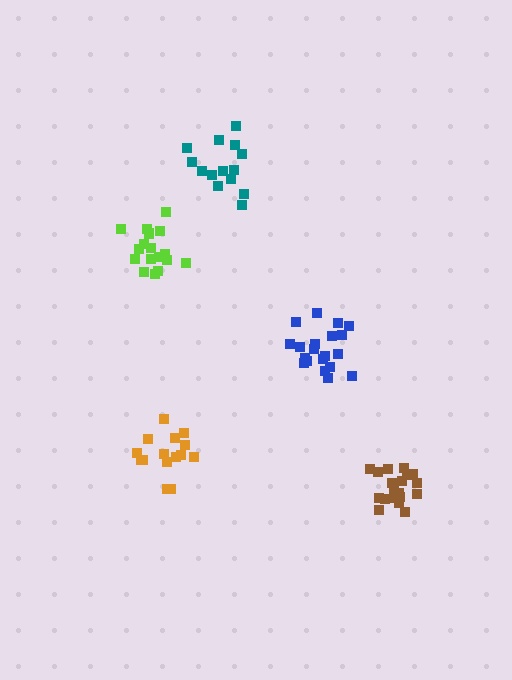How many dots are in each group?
Group 1: 20 dots, Group 2: 20 dots, Group 3: 18 dots, Group 4: 14 dots, Group 5: 15 dots (87 total).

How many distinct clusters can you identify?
There are 5 distinct clusters.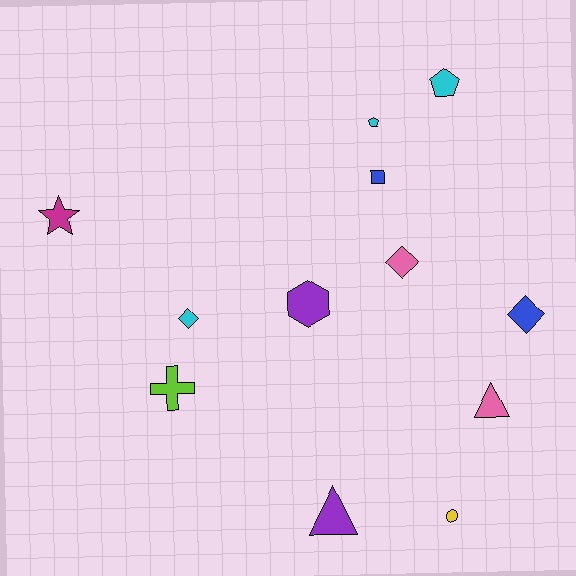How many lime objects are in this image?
There is 1 lime object.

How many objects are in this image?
There are 12 objects.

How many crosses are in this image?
There is 1 cross.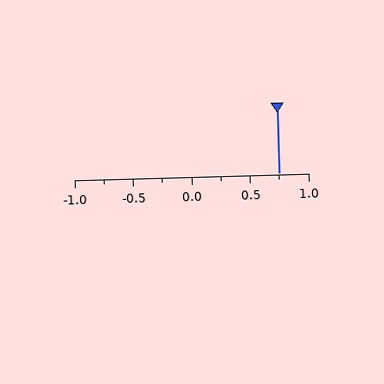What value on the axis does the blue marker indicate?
The marker indicates approximately 0.75.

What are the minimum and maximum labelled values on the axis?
The axis runs from -1.0 to 1.0.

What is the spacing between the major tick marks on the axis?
The major ticks are spaced 0.5 apart.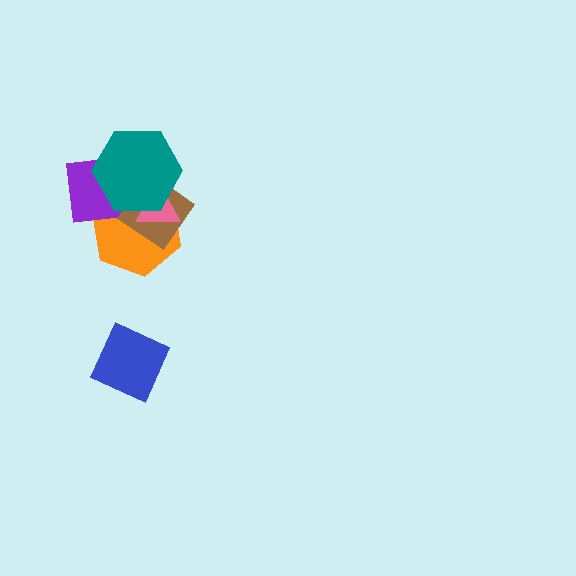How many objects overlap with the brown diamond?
4 objects overlap with the brown diamond.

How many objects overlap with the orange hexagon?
4 objects overlap with the orange hexagon.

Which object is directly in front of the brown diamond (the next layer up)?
The pink triangle is directly in front of the brown diamond.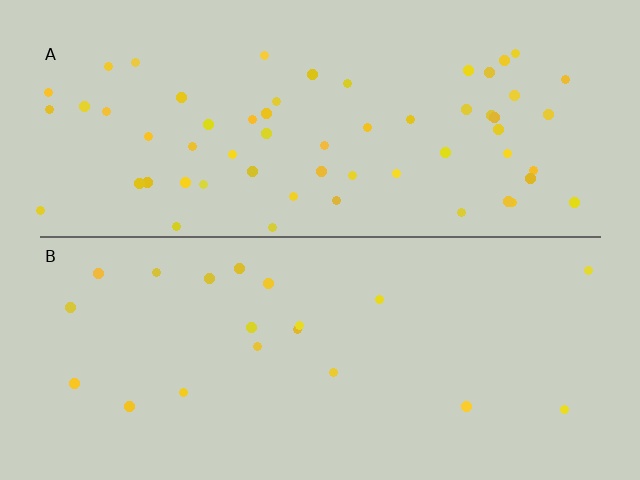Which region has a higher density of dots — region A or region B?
A (the top).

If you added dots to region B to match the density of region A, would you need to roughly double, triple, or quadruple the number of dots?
Approximately triple.